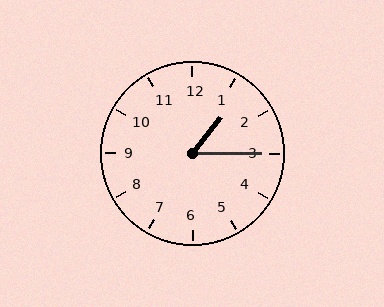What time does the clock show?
1:15.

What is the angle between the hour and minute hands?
Approximately 52 degrees.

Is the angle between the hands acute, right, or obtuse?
It is acute.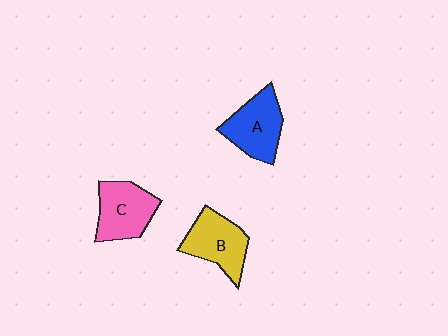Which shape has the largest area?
Shape A (blue).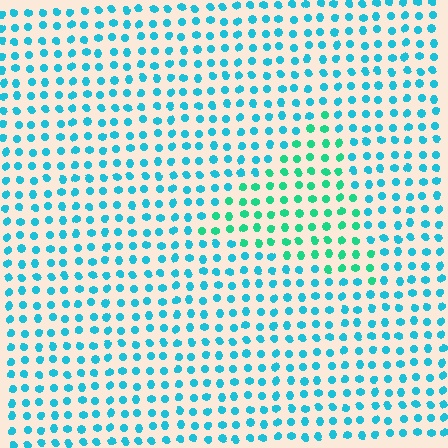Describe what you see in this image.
The image is filled with small cyan elements in a uniform arrangement. A triangle-shaped region is visible where the elements are tinted to a slightly different hue, forming a subtle color boundary.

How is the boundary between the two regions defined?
The boundary is defined purely by a slight shift in hue (about 33 degrees). Spacing, size, and orientation are identical on both sides.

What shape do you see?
I see a triangle.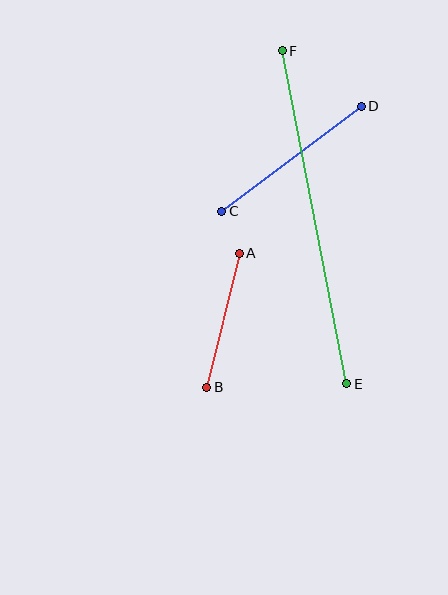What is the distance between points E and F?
The distance is approximately 339 pixels.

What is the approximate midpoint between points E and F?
The midpoint is at approximately (314, 217) pixels.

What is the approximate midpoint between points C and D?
The midpoint is at approximately (292, 159) pixels.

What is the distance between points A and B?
The distance is approximately 138 pixels.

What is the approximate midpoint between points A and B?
The midpoint is at approximately (223, 320) pixels.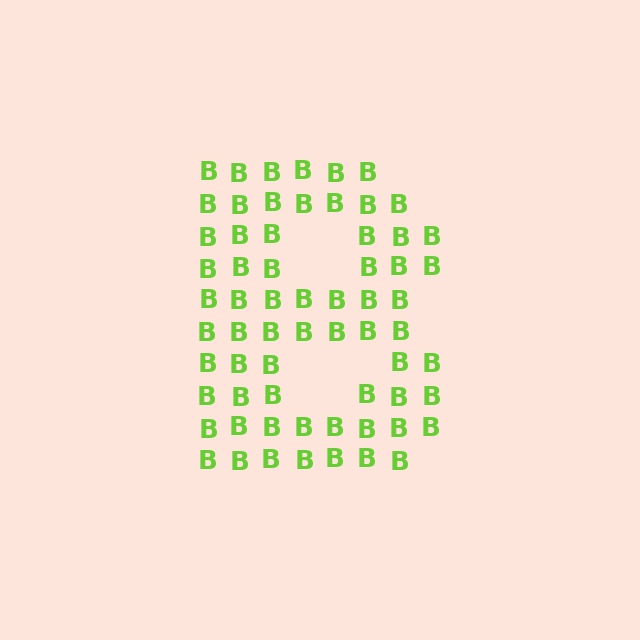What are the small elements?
The small elements are letter B's.